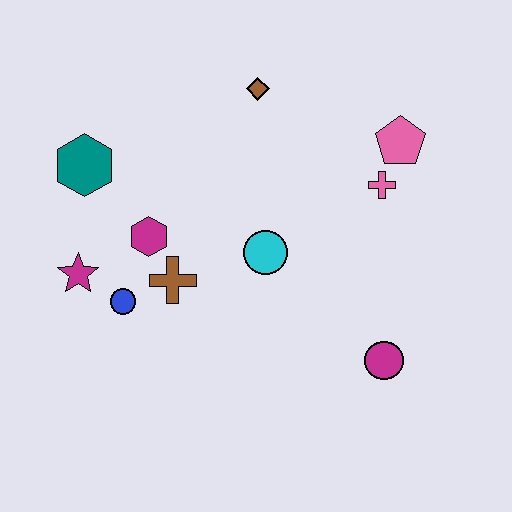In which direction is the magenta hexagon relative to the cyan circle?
The magenta hexagon is to the left of the cyan circle.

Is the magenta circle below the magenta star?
Yes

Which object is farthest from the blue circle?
The pink pentagon is farthest from the blue circle.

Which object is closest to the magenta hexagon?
The brown cross is closest to the magenta hexagon.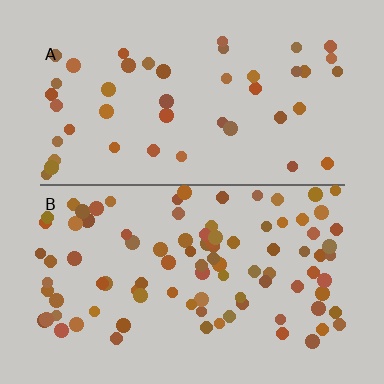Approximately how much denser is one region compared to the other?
Approximately 2.1× — region B over region A.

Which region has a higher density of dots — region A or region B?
B (the bottom).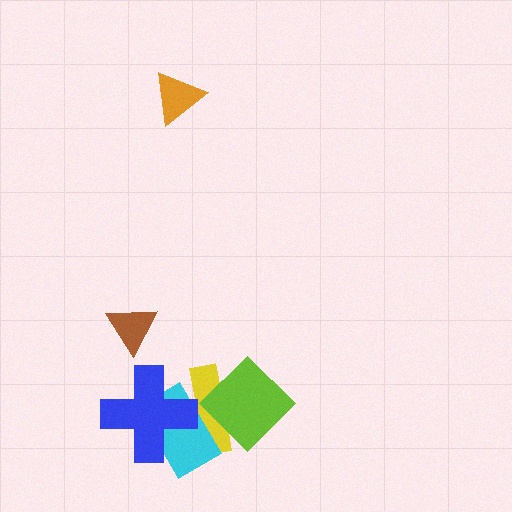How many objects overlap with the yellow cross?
3 objects overlap with the yellow cross.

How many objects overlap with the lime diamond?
2 objects overlap with the lime diamond.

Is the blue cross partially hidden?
No, no other shape covers it.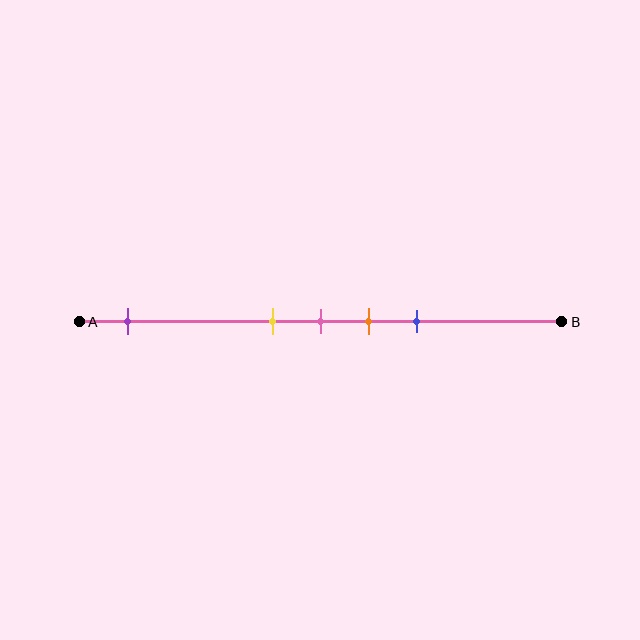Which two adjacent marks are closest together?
The yellow and pink marks are the closest adjacent pair.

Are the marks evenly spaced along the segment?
No, the marks are not evenly spaced.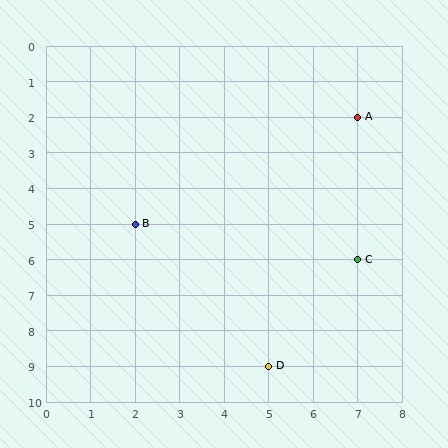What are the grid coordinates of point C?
Point C is at grid coordinates (7, 6).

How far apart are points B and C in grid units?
Points B and C are 5 columns and 1 row apart (about 5.1 grid units diagonally).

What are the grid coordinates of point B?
Point B is at grid coordinates (2, 5).